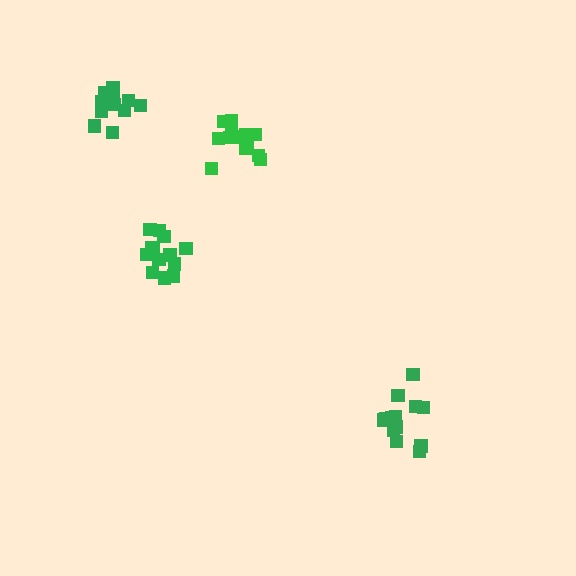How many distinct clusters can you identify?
There are 4 distinct clusters.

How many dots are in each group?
Group 1: 13 dots, Group 2: 13 dots, Group 3: 13 dots, Group 4: 13 dots (52 total).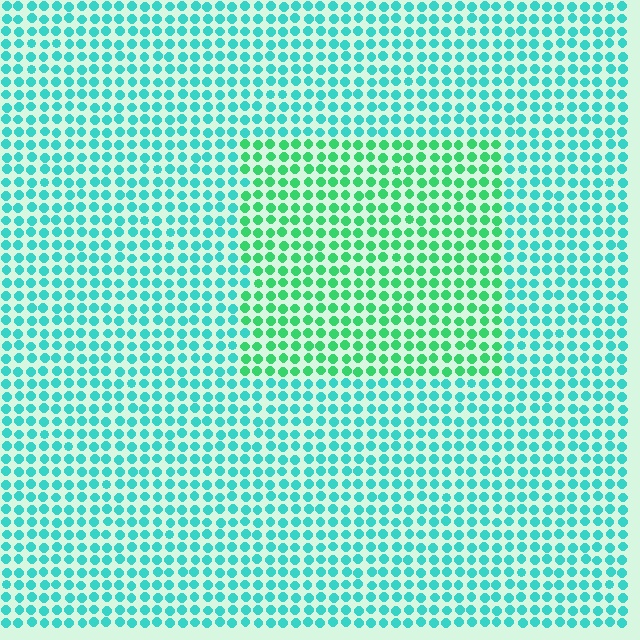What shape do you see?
I see a rectangle.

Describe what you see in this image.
The image is filled with small cyan elements in a uniform arrangement. A rectangle-shaped region is visible where the elements are tinted to a slightly different hue, forming a subtle color boundary.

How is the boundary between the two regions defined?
The boundary is defined purely by a slight shift in hue (about 35 degrees). Spacing, size, and orientation are identical on both sides.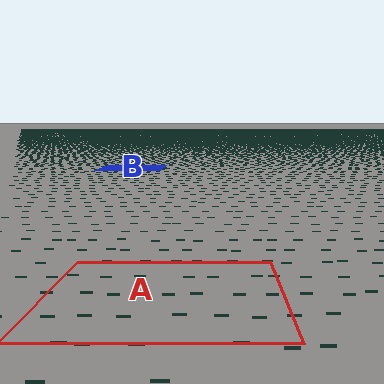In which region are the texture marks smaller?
The texture marks are smaller in region B, because it is farther away.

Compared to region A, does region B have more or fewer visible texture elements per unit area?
Region B has more texture elements per unit area — they are packed more densely because it is farther away.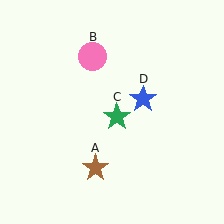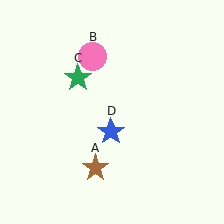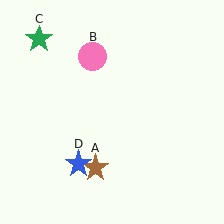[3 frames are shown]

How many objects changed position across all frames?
2 objects changed position: green star (object C), blue star (object D).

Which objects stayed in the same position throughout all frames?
Brown star (object A) and pink circle (object B) remained stationary.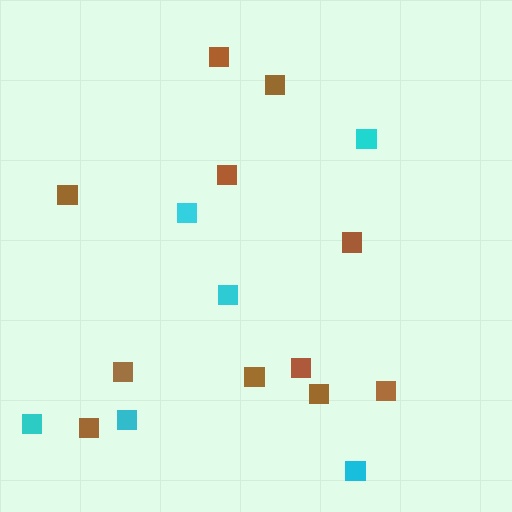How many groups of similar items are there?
There are 2 groups: one group of brown squares (11) and one group of cyan squares (6).